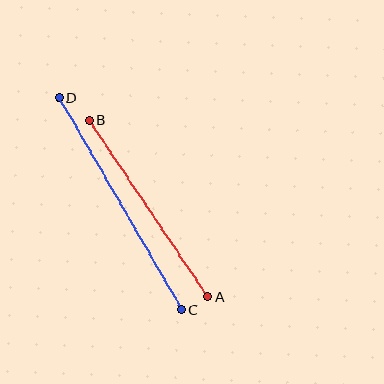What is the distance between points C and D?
The distance is approximately 245 pixels.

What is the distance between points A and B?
The distance is approximately 212 pixels.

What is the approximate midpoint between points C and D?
The midpoint is at approximately (120, 204) pixels.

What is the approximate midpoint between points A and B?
The midpoint is at approximately (148, 208) pixels.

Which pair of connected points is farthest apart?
Points C and D are farthest apart.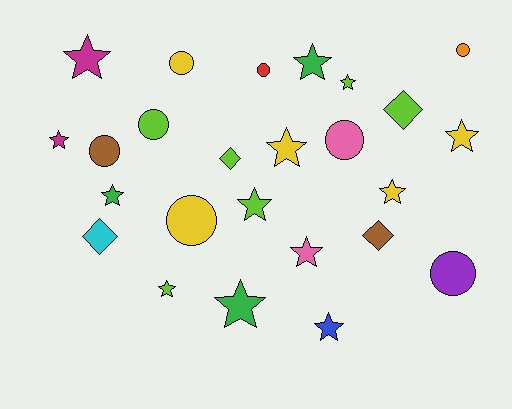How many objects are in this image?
There are 25 objects.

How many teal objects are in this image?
There are no teal objects.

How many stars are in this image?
There are 13 stars.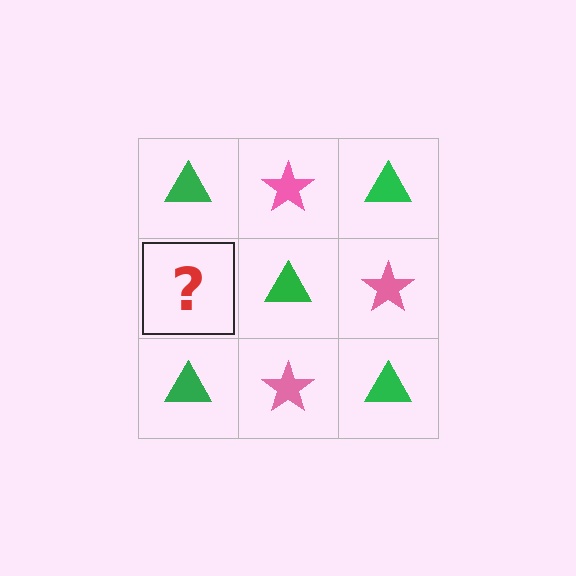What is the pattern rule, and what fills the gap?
The rule is that it alternates green triangle and pink star in a checkerboard pattern. The gap should be filled with a pink star.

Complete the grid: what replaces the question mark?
The question mark should be replaced with a pink star.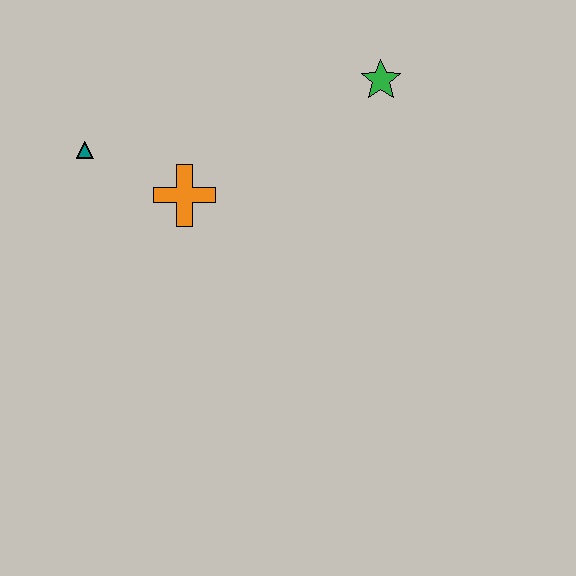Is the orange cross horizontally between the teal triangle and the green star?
Yes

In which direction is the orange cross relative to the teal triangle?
The orange cross is to the right of the teal triangle.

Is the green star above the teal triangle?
Yes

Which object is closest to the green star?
The orange cross is closest to the green star.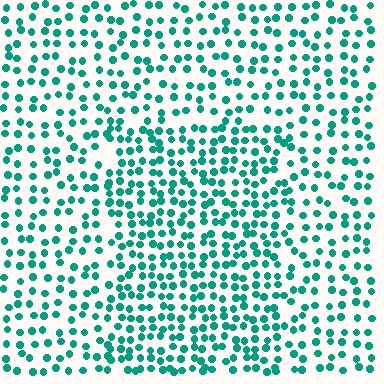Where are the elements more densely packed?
The elements are more densely packed inside the rectangle boundary.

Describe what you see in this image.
The image contains small teal elements arranged at two different densities. A rectangle-shaped region is visible where the elements are more densely packed than the surrounding area.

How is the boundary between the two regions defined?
The boundary is defined by a change in element density (approximately 1.5x ratio). All elements are the same color, size, and shape.